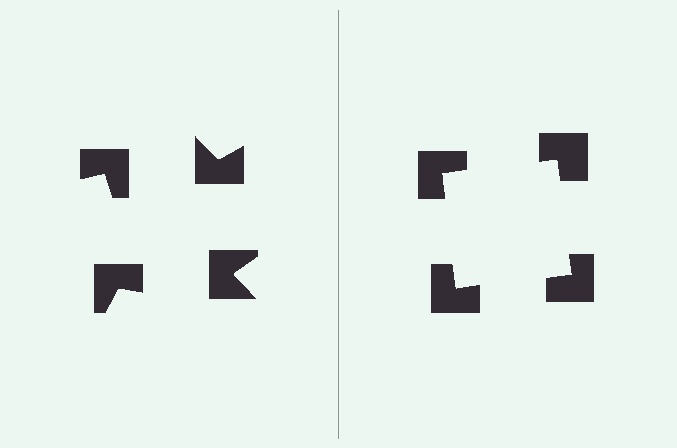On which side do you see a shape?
An illusory square appears on the right side. On the left side the wedge cuts are rotated, so no coherent shape forms.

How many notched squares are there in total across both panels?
8 — 4 on each side.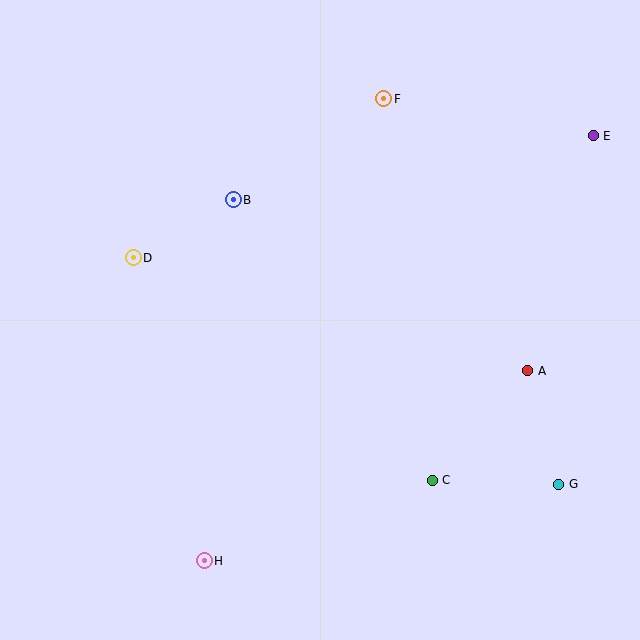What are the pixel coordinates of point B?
Point B is at (233, 200).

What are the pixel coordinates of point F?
Point F is at (384, 99).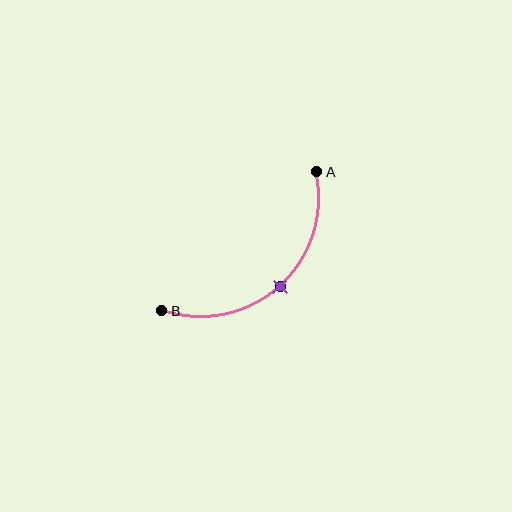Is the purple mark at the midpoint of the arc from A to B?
Yes. The purple mark lies on the arc at equal arc-length from both A and B — it is the arc midpoint.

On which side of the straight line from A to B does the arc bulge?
The arc bulges below and to the right of the straight line connecting A and B.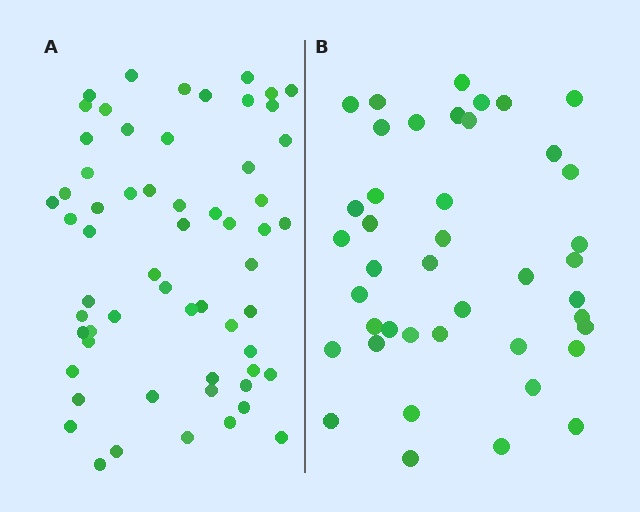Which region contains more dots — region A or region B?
Region A (the left region) has more dots.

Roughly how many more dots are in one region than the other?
Region A has approximately 20 more dots than region B.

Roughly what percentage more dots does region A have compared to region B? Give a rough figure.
About 45% more.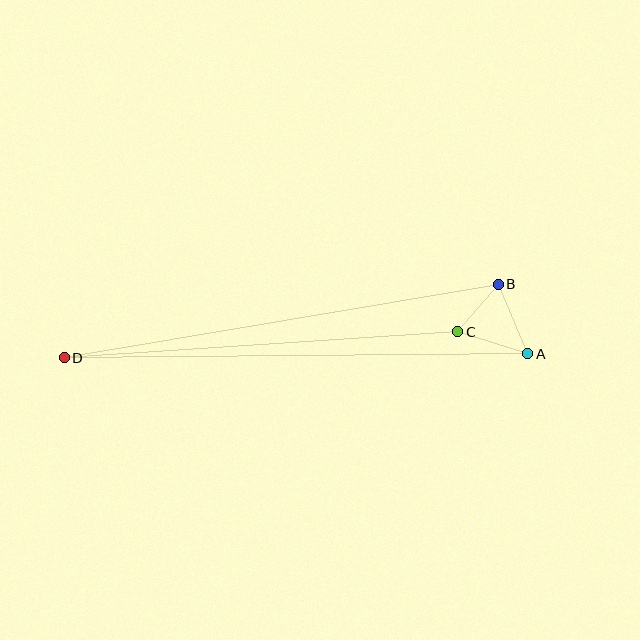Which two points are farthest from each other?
Points A and D are farthest from each other.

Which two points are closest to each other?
Points B and C are closest to each other.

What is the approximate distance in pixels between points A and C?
The distance between A and C is approximately 73 pixels.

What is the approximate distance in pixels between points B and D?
The distance between B and D is approximately 440 pixels.